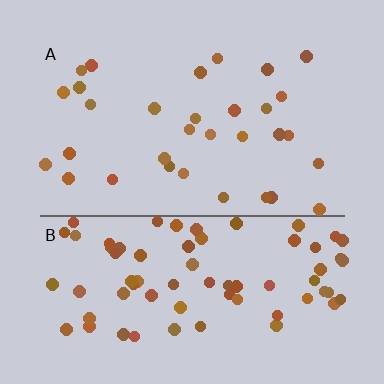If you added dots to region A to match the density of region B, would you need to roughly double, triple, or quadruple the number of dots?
Approximately double.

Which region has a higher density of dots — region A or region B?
B (the bottom).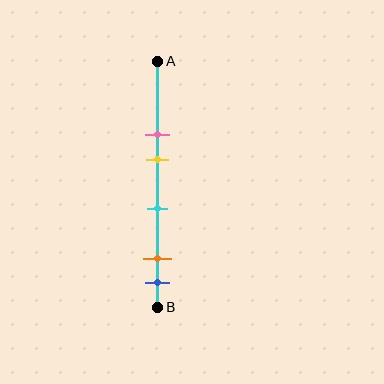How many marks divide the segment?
There are 5 marks dividing the segment.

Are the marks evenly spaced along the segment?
No, the marks are not evenly spaced.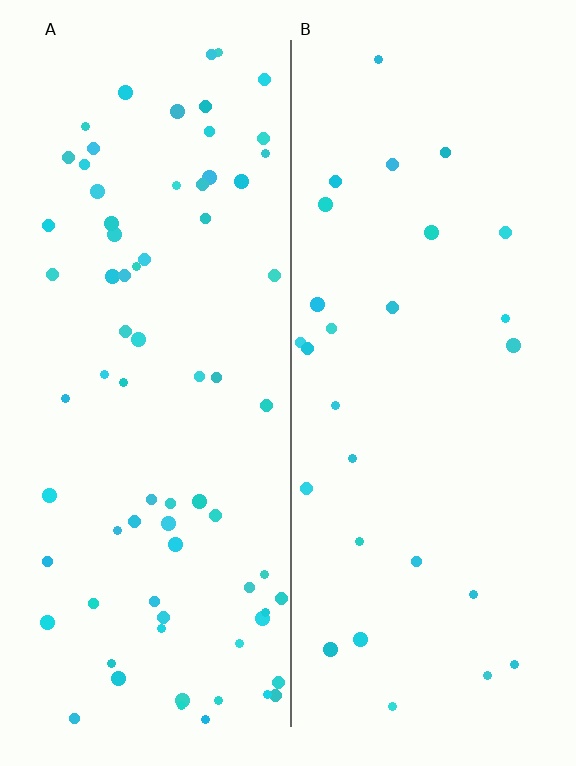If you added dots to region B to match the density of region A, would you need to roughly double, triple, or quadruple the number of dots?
Approximately triple.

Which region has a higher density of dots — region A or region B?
A (the left).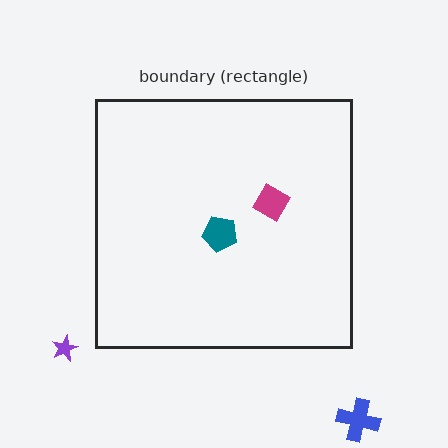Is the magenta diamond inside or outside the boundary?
Inside.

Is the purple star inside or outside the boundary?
Outside.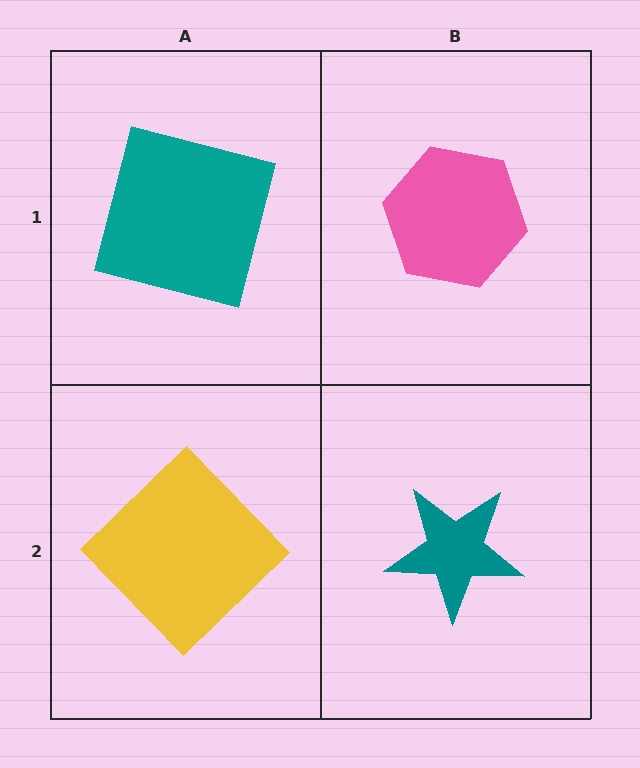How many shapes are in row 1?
2 shapes.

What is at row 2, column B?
A teal star.